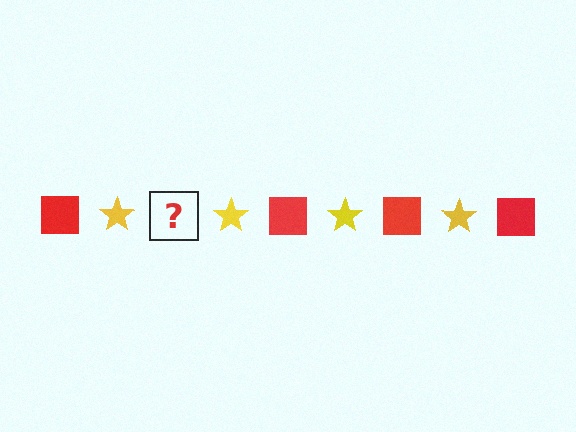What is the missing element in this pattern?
The missing element is a red square.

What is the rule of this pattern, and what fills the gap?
The rule is that the pattern alternates between red square and yellow star. The gap should be filled with a red square.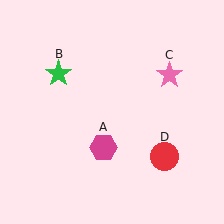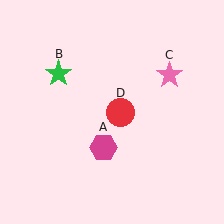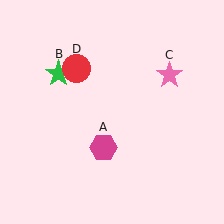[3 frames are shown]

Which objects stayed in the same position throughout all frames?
Magenta hexagon (object A) and green star (object B) and pink star (object C) remained stationary.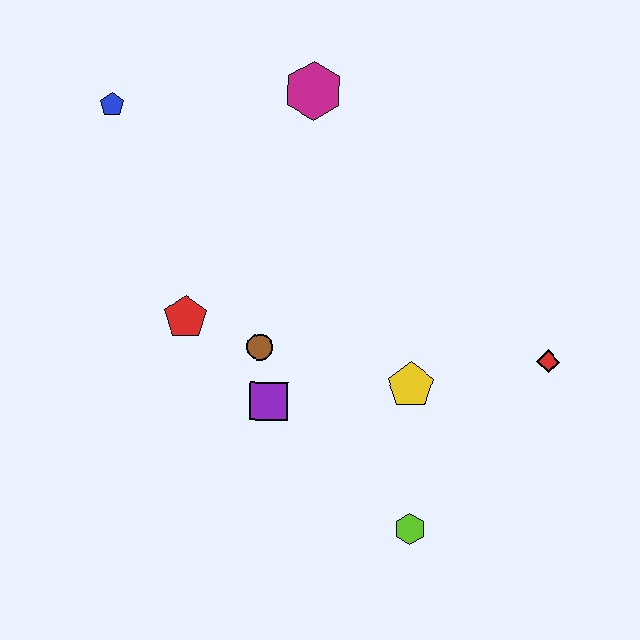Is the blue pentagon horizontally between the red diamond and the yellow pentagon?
No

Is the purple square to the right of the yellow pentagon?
No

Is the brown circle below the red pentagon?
Yes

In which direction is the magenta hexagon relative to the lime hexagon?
The magenta hexagon is above the lime hexagon.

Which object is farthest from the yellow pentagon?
The blue pentagon is farthest from the yellow pentagon.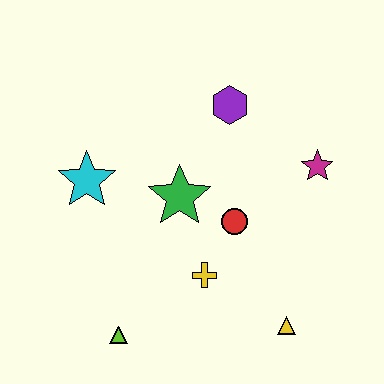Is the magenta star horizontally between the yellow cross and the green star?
No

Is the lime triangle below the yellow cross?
Yes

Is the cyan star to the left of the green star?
Yes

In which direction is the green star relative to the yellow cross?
The green star is above the yellow cross.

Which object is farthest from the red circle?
The lime triangle is farthest from the red circle.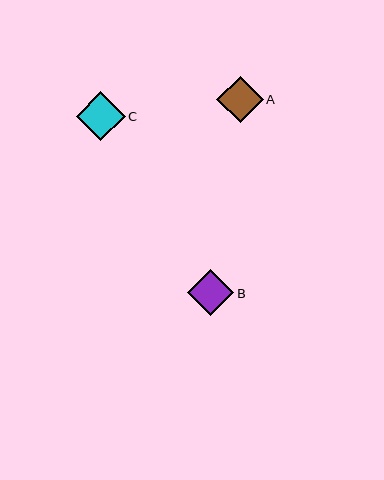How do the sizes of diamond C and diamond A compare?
Diamond C and diamond A are approximately the same size.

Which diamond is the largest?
Diamond C is the largest with a size of approximately 49 pixels.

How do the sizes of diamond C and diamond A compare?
Diamond C and diamond A are approximately the same size.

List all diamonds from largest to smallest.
From largest to smallest: C, A, B.